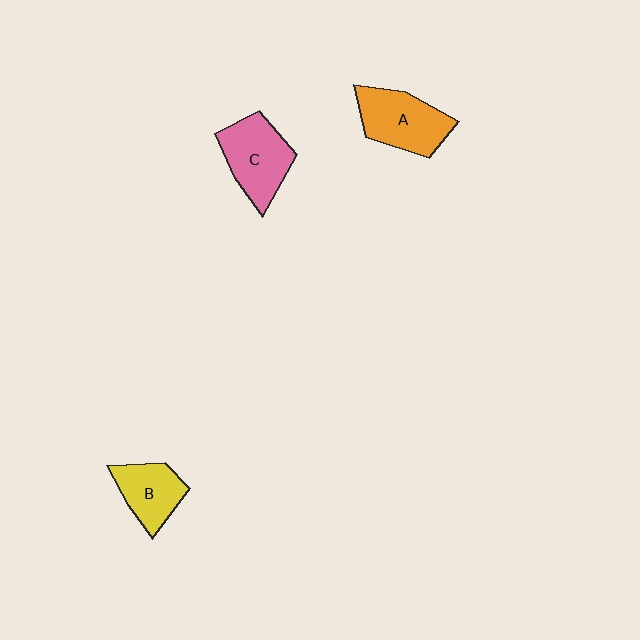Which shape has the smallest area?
Shape B (yellow).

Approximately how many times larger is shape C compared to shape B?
Approximately 1.3 times.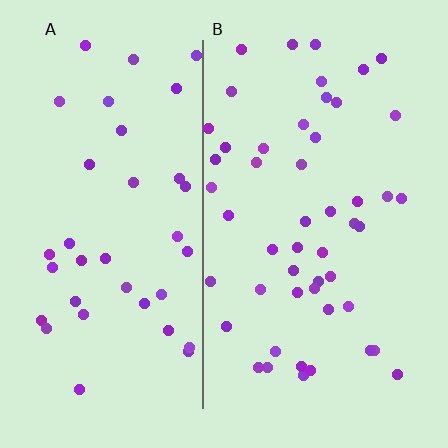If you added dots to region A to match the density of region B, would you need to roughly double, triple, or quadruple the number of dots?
Approximately double.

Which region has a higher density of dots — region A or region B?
B (the right).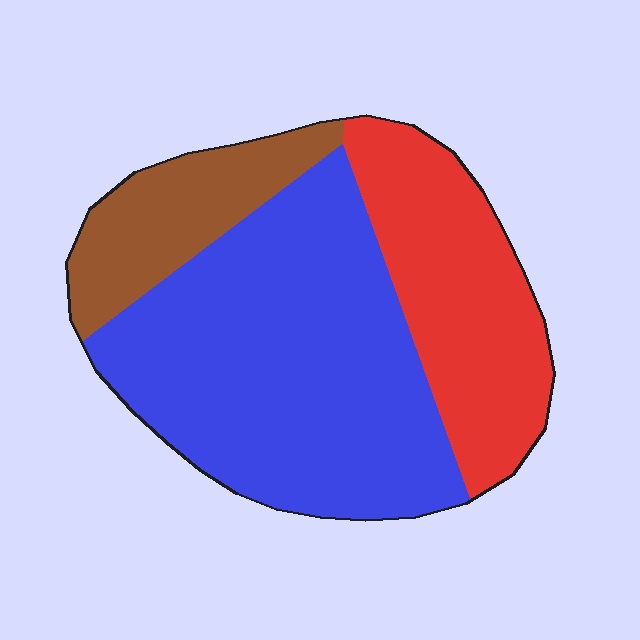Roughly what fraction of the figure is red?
Red covers 28% of the figure.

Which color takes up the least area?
Brown, at roughly 15%.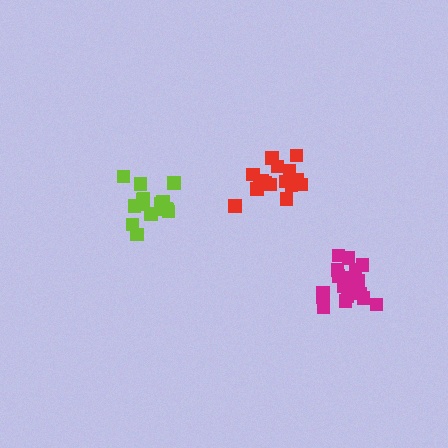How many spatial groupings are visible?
There are 3 spatial groupings.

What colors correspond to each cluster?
The clusters are colored: lime, magenta, red.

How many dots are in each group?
Group 1: 16 dots, Group 2: 18 dots, Group 3: 16 dots (50 total).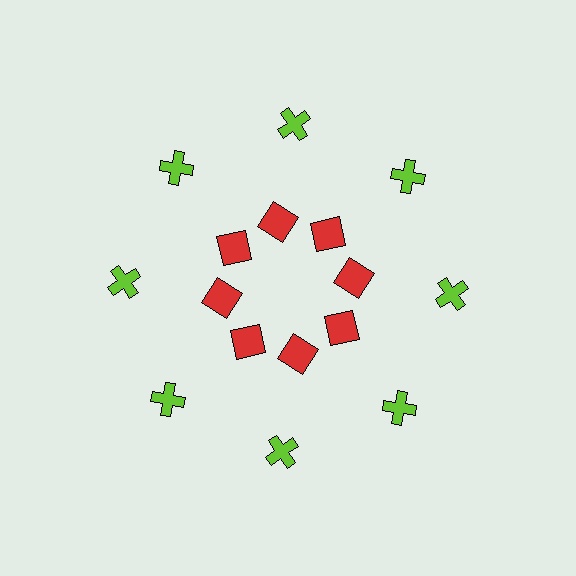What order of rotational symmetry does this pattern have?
This pattern has 8-fold rotational symmetry.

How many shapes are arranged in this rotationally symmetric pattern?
There are 16 shapes, arranged in 8 groups of 2.